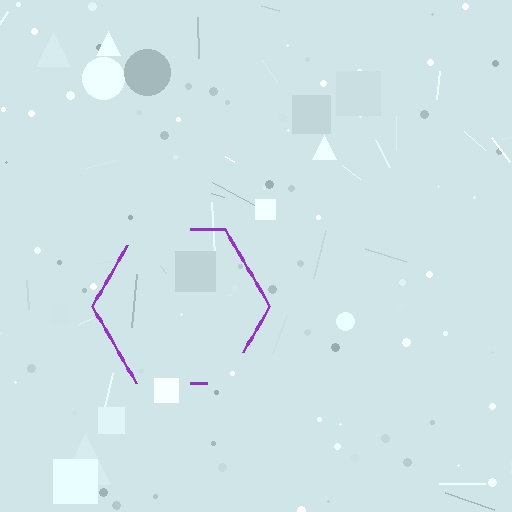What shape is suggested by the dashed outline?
The dashed outline suggests a hexagon.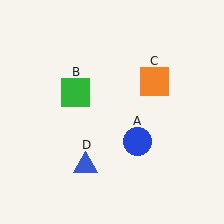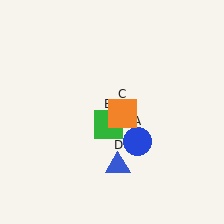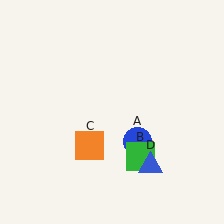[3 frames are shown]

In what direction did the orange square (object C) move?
The orange square (object C) moved down and to the left.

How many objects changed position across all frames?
3 objects changed position: green square (object B), orange square (object C), blue triangle (object D).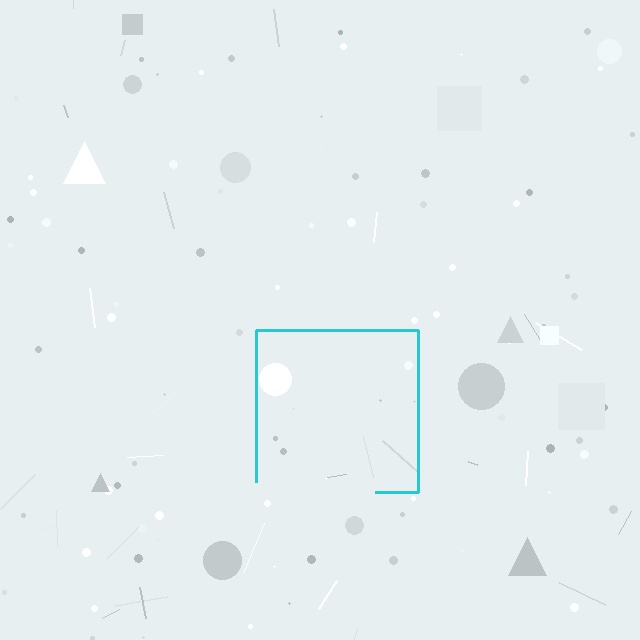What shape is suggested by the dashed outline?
The dashed outline suggests a square.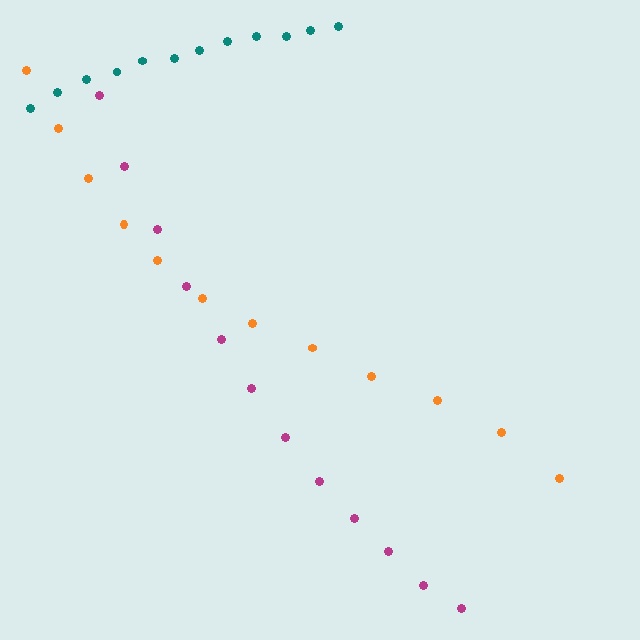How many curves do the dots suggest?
There are 3 distinct paths.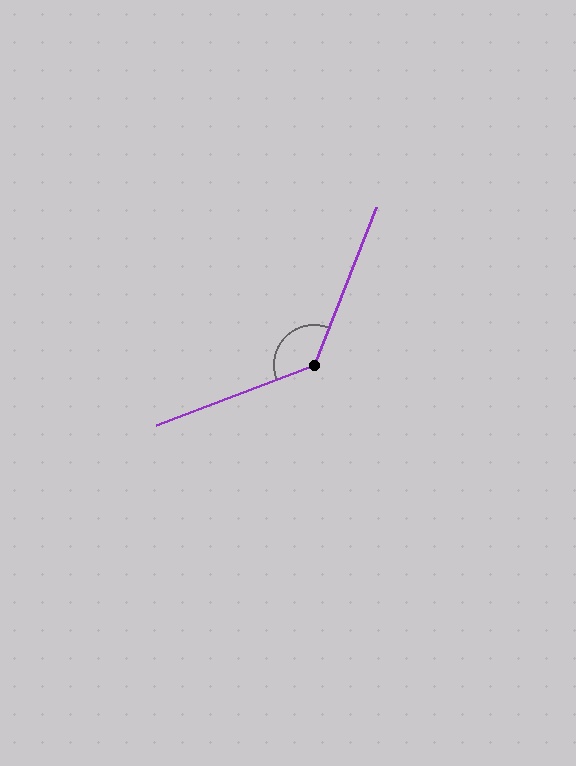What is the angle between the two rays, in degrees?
Approximately 132 degrees.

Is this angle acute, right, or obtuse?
It is obtuse.